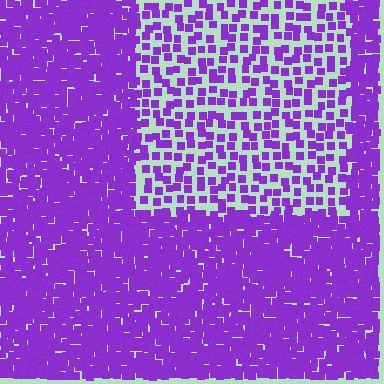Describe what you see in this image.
The image contains small purple elements arranged at two different densities. A rectangle-shaped region is visible where the elements are less densely packed than the surrounding area.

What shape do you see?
I see a rectangle.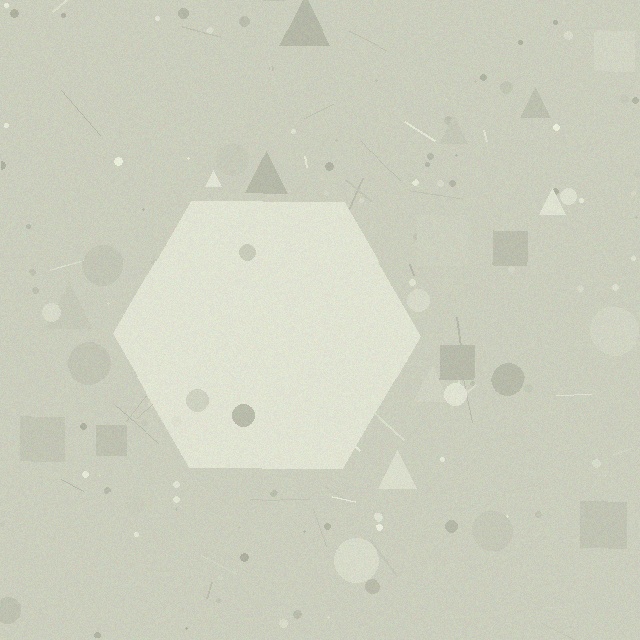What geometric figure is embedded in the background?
A hexagon is embedded in the background.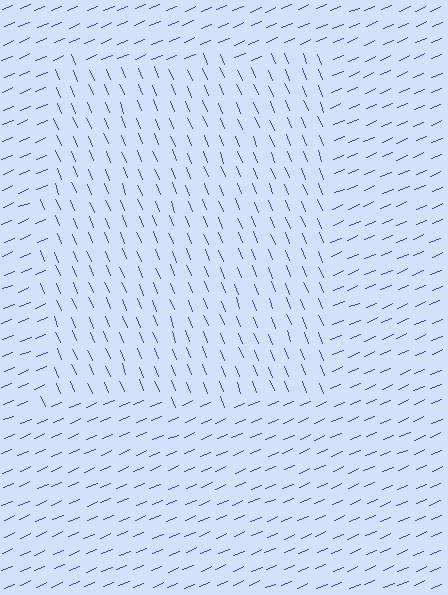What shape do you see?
I see a rectangle.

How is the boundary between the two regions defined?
The boundary is defined purely by a change in line orientation (approximately 89 degrees difference). All lines are the same color and thickness.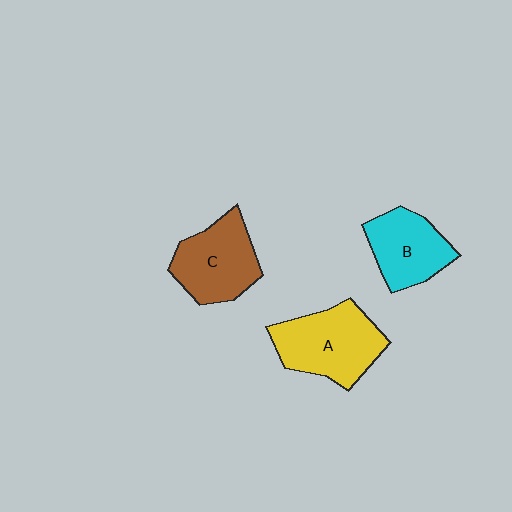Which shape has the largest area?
Shape A (yellow).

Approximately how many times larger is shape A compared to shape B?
Approximately 1.3 times.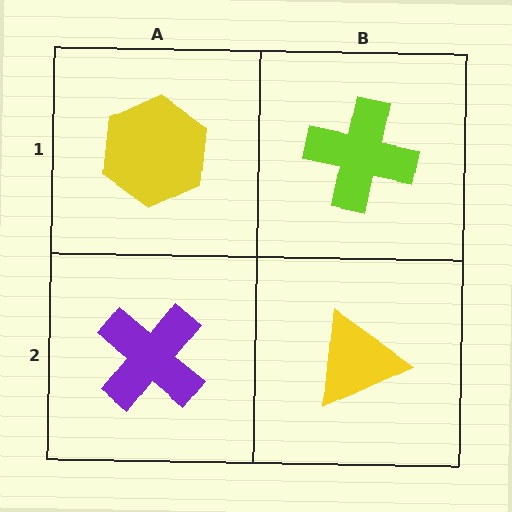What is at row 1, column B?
A lime cross.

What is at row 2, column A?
A purple cross.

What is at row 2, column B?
A yellow triangle.